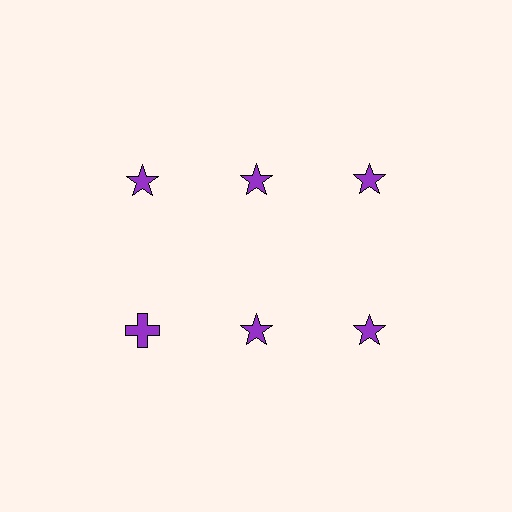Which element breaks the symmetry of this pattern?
The purple cross in the second row, leftmost column breaks the symmetry. All other shapes are purple stars.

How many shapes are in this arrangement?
There are 6 shapes arranged in a grid pattern.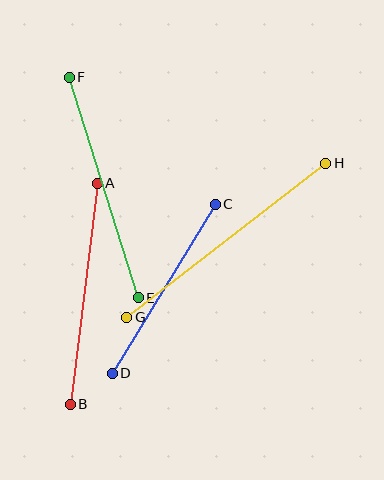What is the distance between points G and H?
The distance is approximately 252 pixels.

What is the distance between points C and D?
The distance is approximately 198 pixels.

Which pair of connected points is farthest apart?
Points G and H are farthest apart.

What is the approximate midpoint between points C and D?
The midpoint is at approximately (164, 289) pixels.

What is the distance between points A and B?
The distance is approximately 223 pixels.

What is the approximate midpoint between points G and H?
The midpoint is at approximately (226, 240) pixels.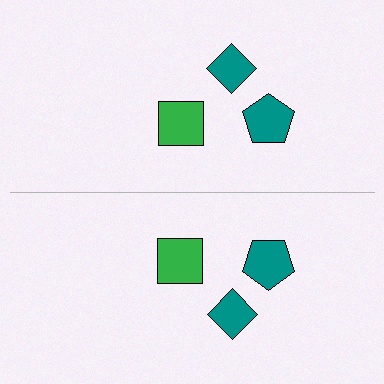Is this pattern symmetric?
Yes, this pattern has bilateral (reflection) symmetry.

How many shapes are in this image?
There are 6 shapes in this image.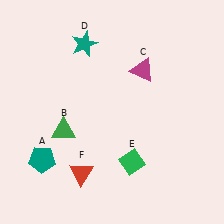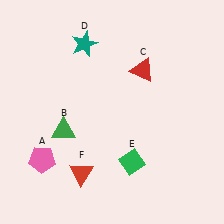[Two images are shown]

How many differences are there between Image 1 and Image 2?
There are 2 differences between the two images.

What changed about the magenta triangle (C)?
In Image 1, C is magenta. In Image 2, it changed to red.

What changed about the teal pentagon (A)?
In Image 1, A is teal. In Image 2, it changed to pink.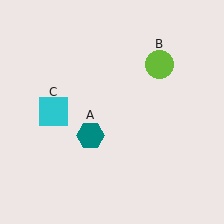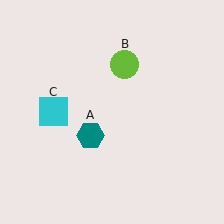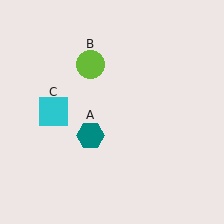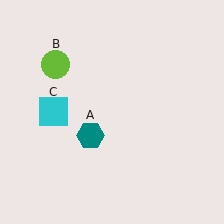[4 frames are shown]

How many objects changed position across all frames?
1 object changed position: lime circle (object B).